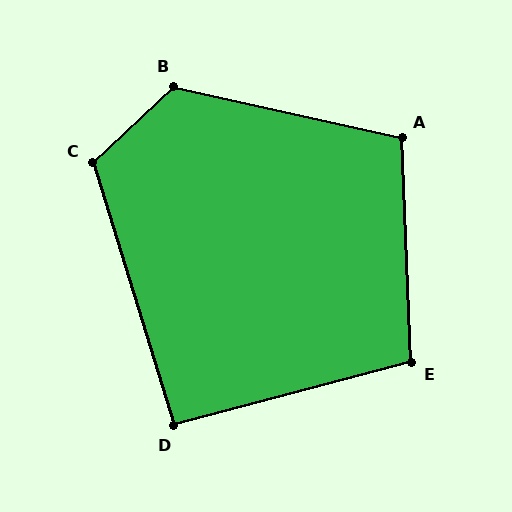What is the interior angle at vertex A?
Approximately 105 degrees (obtuse).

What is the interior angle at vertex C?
Approximately 116 degrees (obtuse).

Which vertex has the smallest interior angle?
D, at approximately 92 degrees.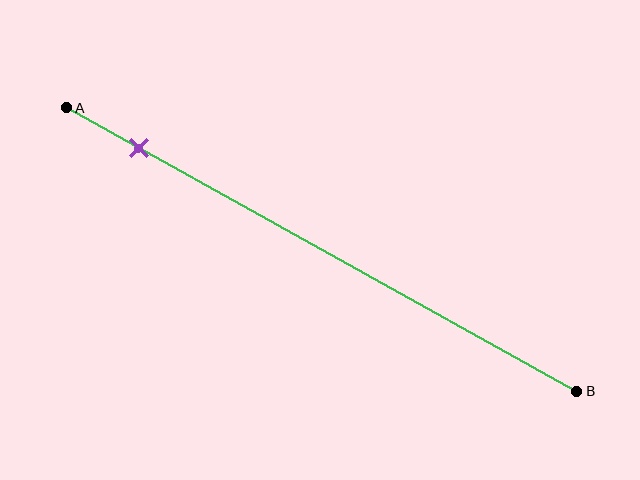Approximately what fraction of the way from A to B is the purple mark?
The purple mark is approximately 15% of the way from A to B.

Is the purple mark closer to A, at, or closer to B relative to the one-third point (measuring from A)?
The purple mark is closer to point A than the one-third point of segment AB.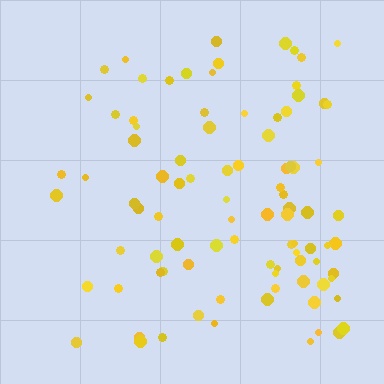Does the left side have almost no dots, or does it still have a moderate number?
Still a moderate number, just noticeably fewer than the right.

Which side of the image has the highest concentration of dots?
The right.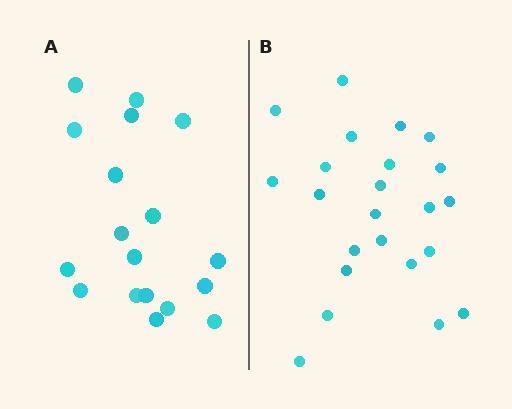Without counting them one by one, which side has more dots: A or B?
Region B (the right region) has more dots.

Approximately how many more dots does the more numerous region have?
Region B has about 5 more dots than region A.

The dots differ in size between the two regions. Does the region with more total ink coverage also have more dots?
No. Region A has more total ink coverage because its dots are larger, but region B actually contains more individual dots. Total area can be misleading — the number of items is what matters here.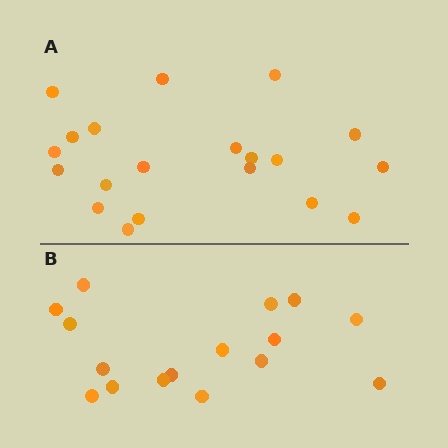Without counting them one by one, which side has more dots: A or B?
Region A (the top region) has more dots.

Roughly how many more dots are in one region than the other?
Region A has about 4 more dots than region B.